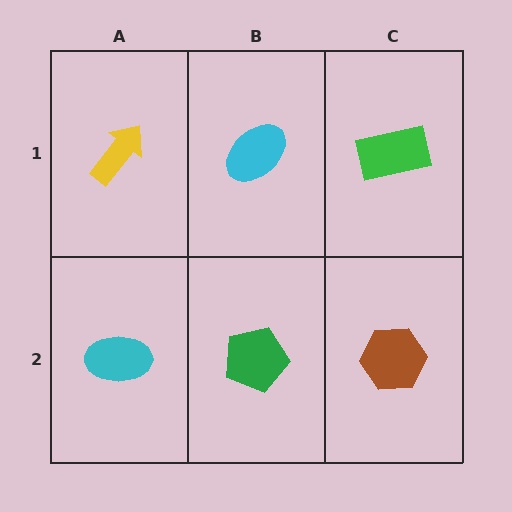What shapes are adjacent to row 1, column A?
A cyan ellipse (row 2, column A), a cyan ellipse (row 1, column B).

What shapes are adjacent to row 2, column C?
A green rectangle (row 1, column C), a green pentagon (row 2, column B).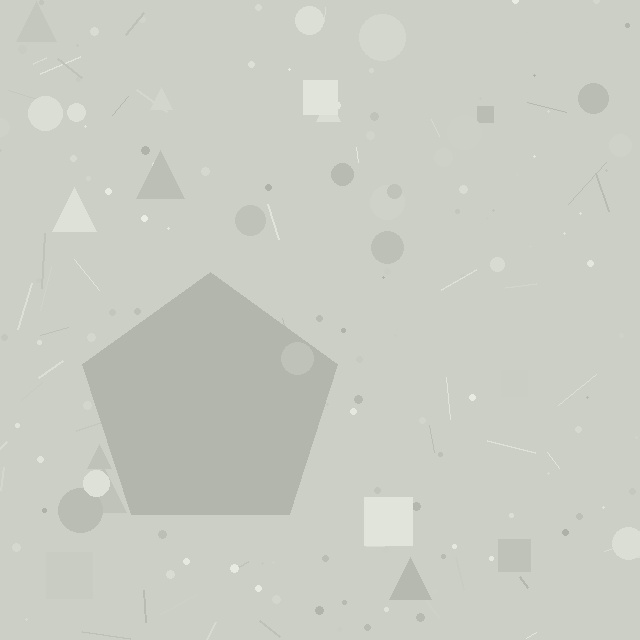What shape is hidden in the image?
A pentagon is hidden in the image.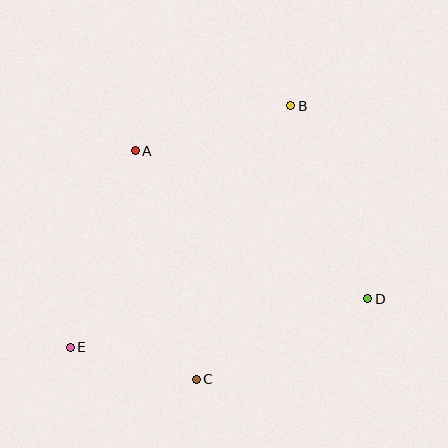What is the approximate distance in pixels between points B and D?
The distance between B and D is approximately 208 pixels.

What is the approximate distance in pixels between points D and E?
The distance between D and E is approximately 301 pixels.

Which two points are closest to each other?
Points C and E are closest to each other.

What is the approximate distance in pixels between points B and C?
The distance between B and C is approximately 289 pixels.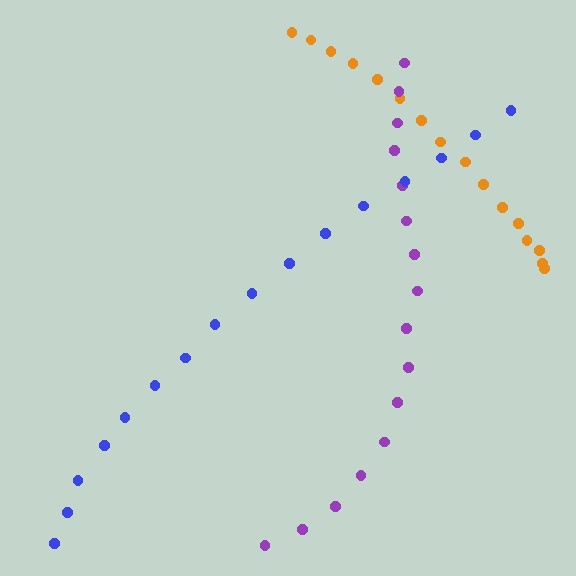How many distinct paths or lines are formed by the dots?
There are 3 distinct paths.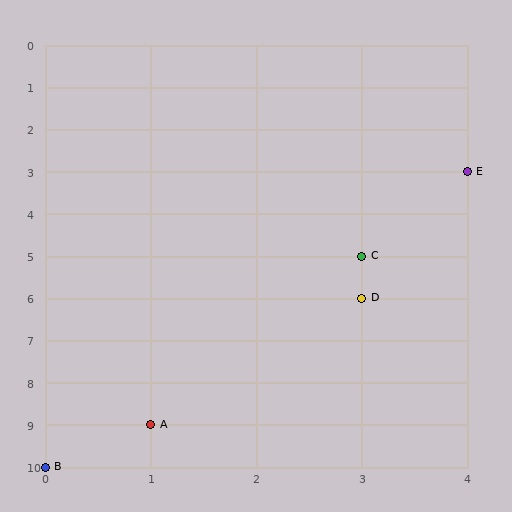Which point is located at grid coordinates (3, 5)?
Point C is at (3, 5).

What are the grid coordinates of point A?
Point A is at grid coordinates (1, 9).